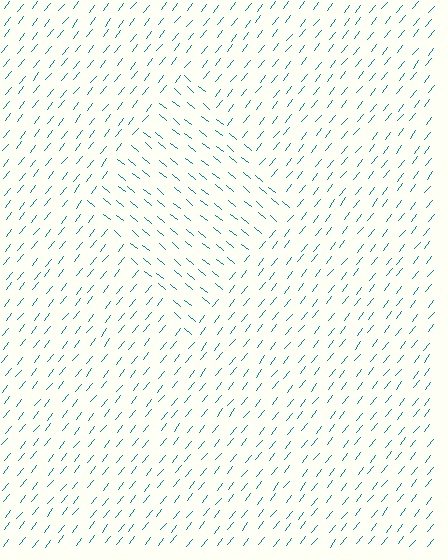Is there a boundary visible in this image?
Yes, there is a texture boundary formed by a change in line orientation.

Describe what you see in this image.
The image is filled with small teal line segments. A diamond region in the image has lines oriented differently from the surrounding lines, creating a visible texture boundary.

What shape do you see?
I see a diamond.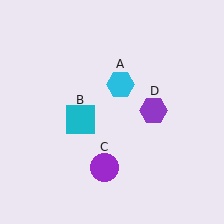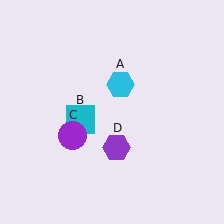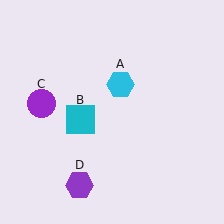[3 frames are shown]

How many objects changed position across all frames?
2 objects changed position: purple circle (object C), purple hexagon (object D).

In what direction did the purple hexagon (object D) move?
The purple hexagon (object D) moved down and to the left.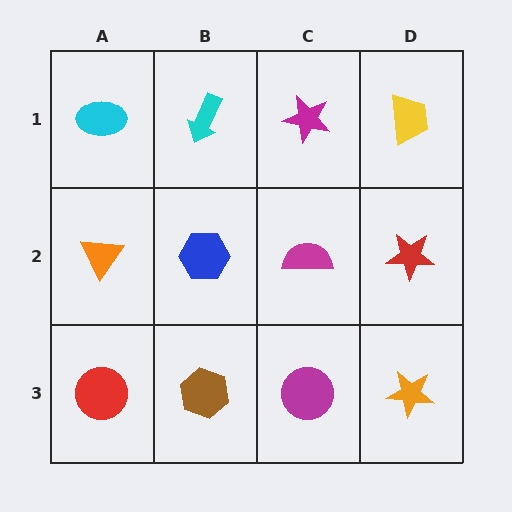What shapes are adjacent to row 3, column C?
A magenta semicircle (row 2, column C), a brown hexagon (row 3, column B), an orange star (row 3, column D).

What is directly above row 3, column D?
A red star.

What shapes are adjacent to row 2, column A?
A cyan ellipse (row 1, column A), a red circle (row 3, column A), a blue hexagon (row 2, column B).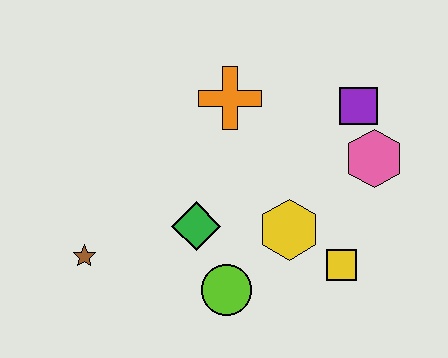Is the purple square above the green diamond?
Yes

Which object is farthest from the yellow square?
The brown star is farthest from the yellow square.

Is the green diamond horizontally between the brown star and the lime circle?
Yes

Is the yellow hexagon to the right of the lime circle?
Yes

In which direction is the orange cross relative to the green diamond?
The orange cross is above the green diamond.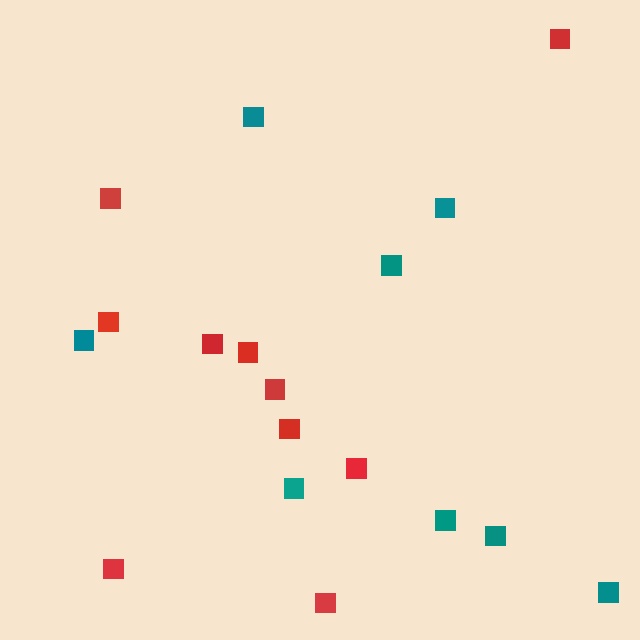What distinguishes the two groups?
There are 2 groups: one group of red squares (10) and one group of teal squares (8).